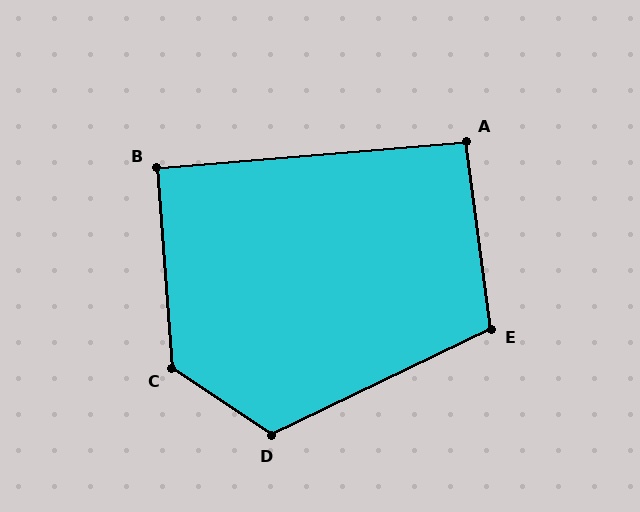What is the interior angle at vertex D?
Approximately 120 degrees (obtuse).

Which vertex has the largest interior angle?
C, at approximately 128 degrees.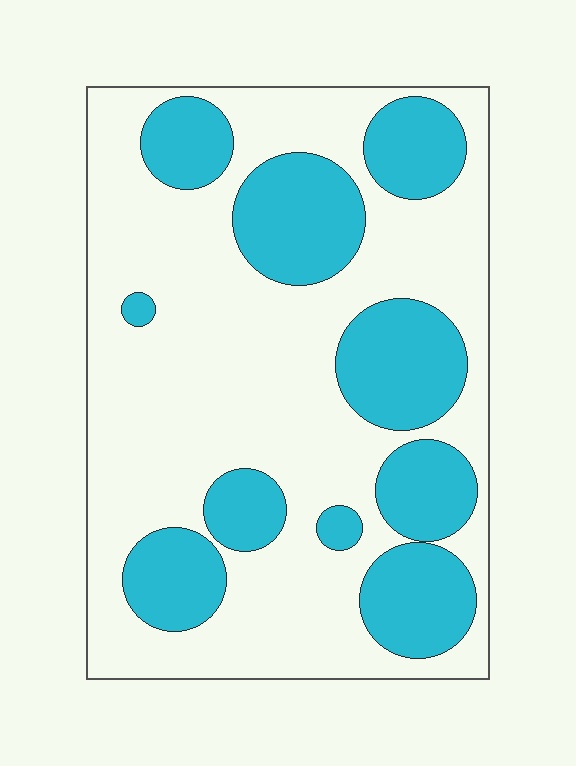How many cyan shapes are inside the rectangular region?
10.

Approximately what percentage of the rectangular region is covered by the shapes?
Approximately 35%.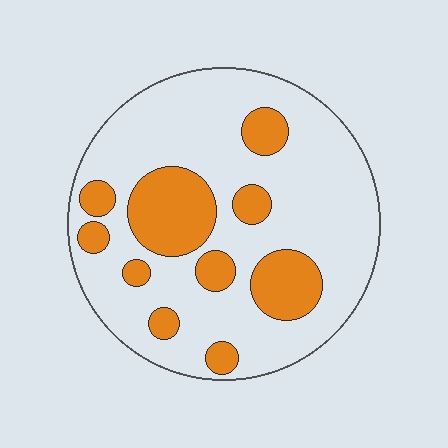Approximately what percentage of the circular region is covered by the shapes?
Approximately 25%.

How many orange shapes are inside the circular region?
10.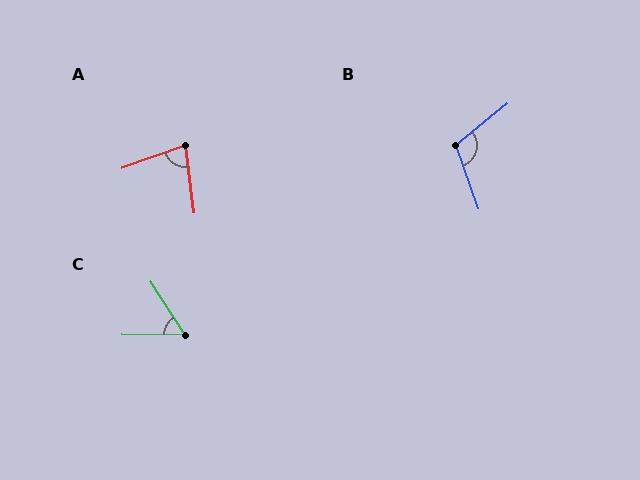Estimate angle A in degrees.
Approximately 78 degrees.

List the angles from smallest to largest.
C (57°), A (78°), B (109°).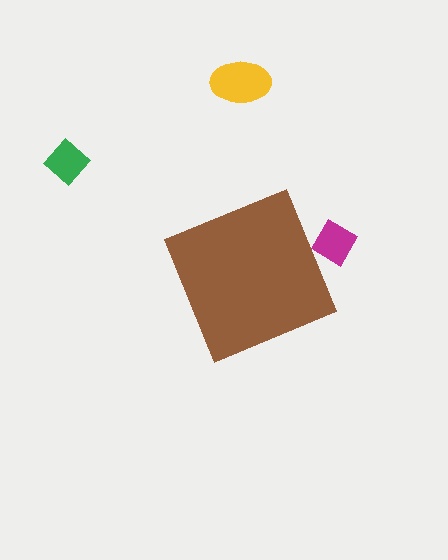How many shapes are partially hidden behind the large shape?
1 shape is partially hidden.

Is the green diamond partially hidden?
No, the green diamond is fully visible.